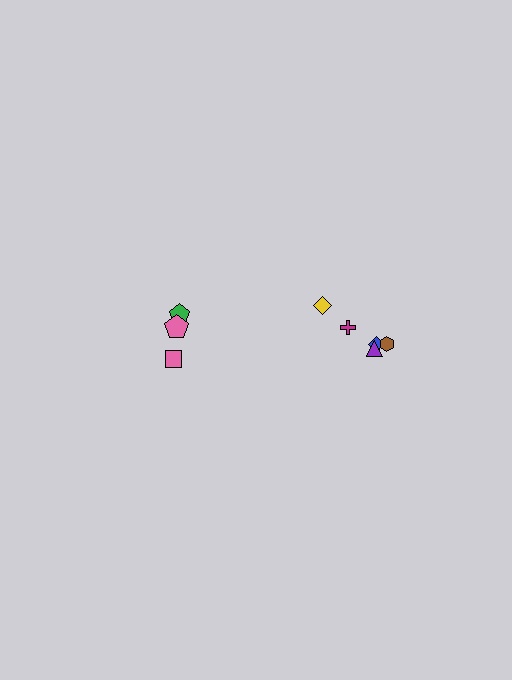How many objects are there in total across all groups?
There are 8 objects.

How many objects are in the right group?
There are 5 objects.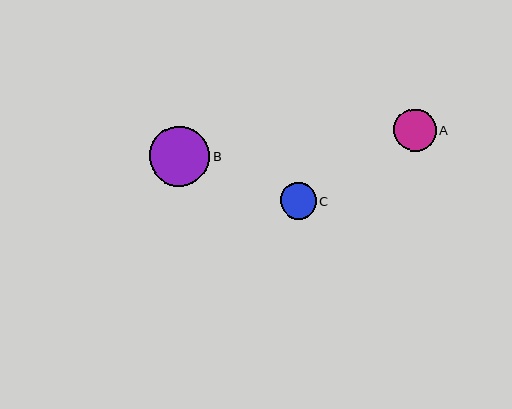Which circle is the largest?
Circle B is the largest with a size of approximately 60 pixels.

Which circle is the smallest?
Circle C is the smallest with a size of approximately 36 pixels.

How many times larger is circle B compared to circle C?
Circle B is approximately 1.7 times the size of circle C.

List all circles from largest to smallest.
From largest to smallest: B, A, C.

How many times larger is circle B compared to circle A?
Circle B is approximately 1.4 times the size of circle A.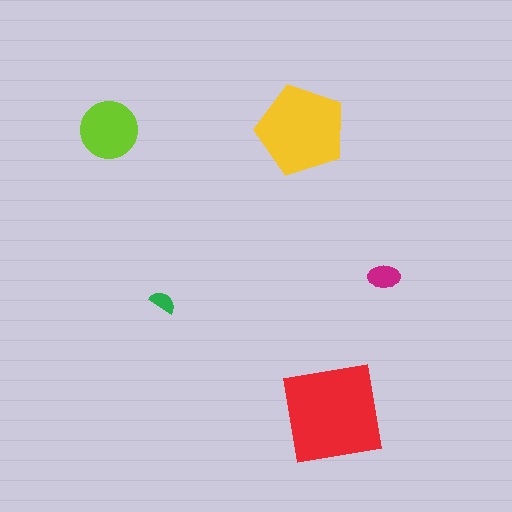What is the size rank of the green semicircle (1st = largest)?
5th.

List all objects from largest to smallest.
The red square, the yellow pentagon, the lime circle, the magenta ellipse, the green semicircle.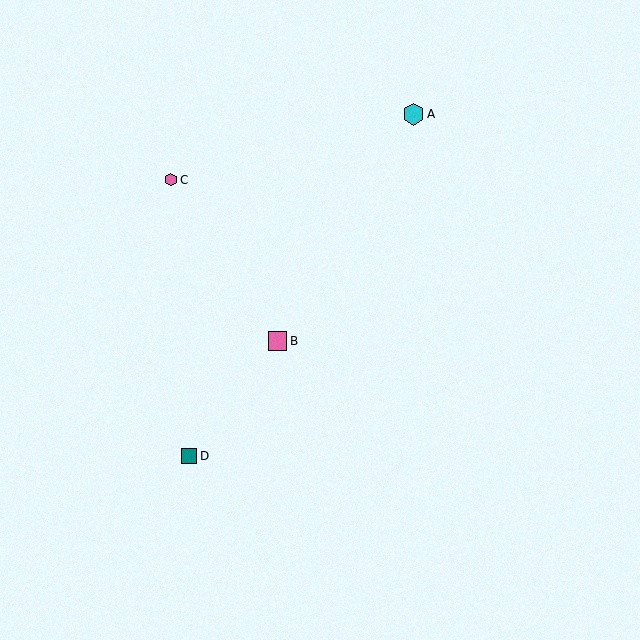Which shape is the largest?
The cyan hexagon (labeled A) is the largest.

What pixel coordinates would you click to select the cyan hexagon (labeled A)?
Click at (413, 114) to select the cyan hexagon A.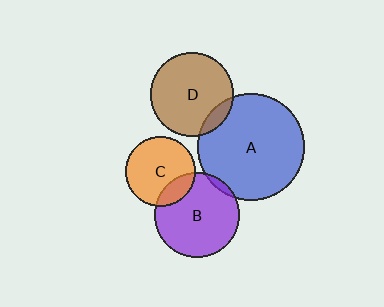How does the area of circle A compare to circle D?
Approximately 1.7 times.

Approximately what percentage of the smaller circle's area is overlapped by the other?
Approximately 20%.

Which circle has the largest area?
Circle A (blue).